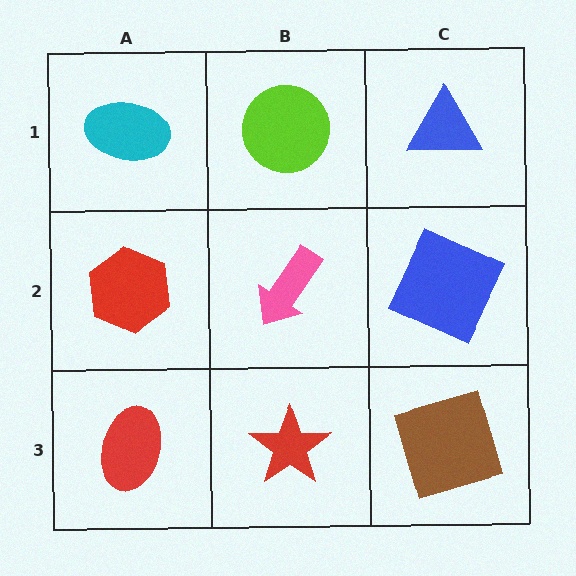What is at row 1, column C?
A blue triangle.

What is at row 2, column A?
A red hexagon.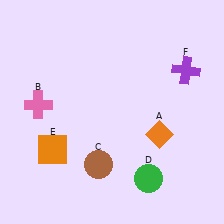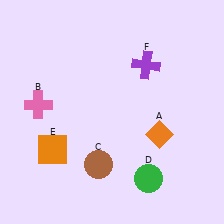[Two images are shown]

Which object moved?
The purple cross (F) moved left.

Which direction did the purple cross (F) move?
The purple cross (F) moved left.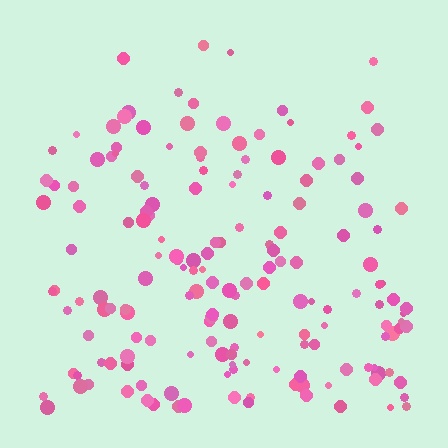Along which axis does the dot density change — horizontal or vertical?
Vertical.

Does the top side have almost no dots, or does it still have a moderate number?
Still a moderate number, just noticeably fewer than the bottom.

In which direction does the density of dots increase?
From top to bottom, with the bottom side densest.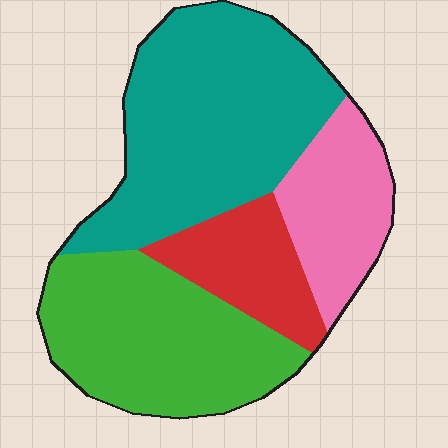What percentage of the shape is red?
Red takes up about one eighth (1/8) of the shape.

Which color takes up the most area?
Teal, at roughly 40%.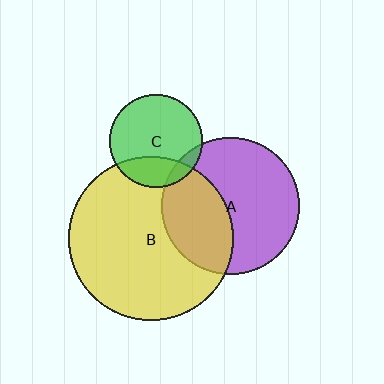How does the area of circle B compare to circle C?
Approximately 3.1 times.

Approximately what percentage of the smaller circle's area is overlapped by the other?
Approximately 40%.